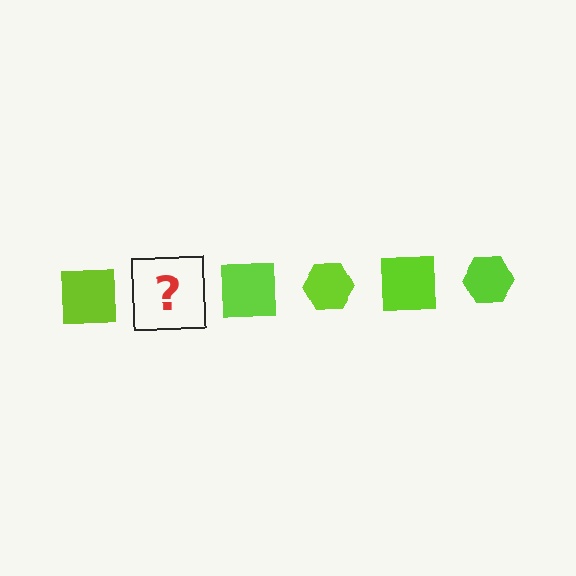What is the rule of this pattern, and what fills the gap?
The rule is that the pattern cycles through square, hexagon shapes in lime. The gap should be filled with a lime hexagon.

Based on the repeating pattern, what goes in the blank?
The blank should be a lime hexagon.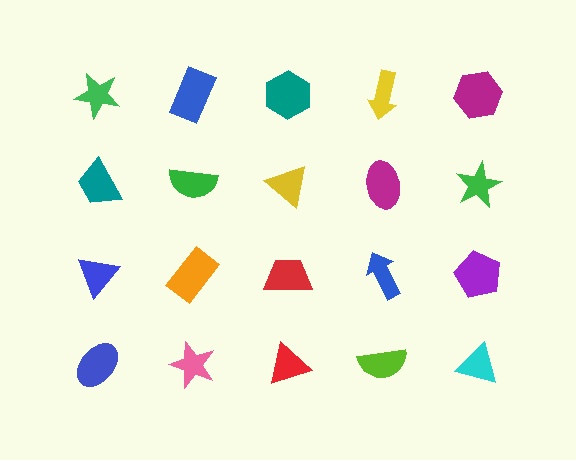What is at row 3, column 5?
A purple pentagon.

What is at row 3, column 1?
A blue triangle.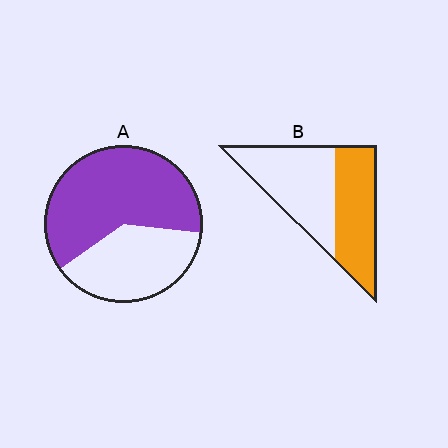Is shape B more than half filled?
No.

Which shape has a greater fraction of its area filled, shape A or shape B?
Shape A.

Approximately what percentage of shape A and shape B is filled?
A is approximately 60% and B is approximately 45%.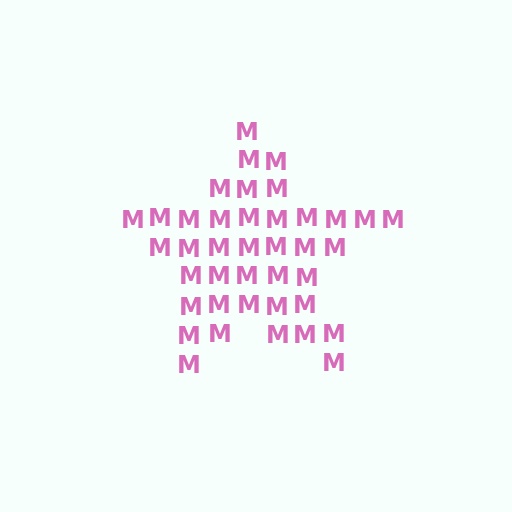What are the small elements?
The small elements are letter M's.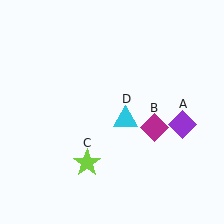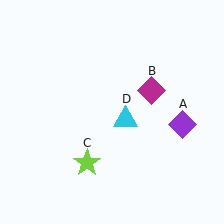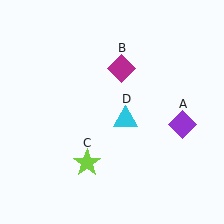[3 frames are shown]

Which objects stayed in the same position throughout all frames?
Purple diamond (object A) and lime star (object C) and cyan triangle (object D) remained stationary.